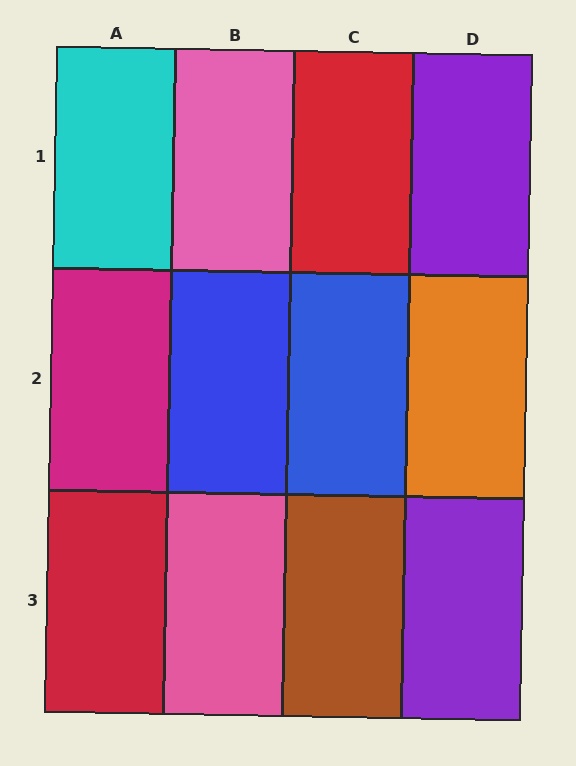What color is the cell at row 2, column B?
Blue.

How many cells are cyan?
1 cell is cyan.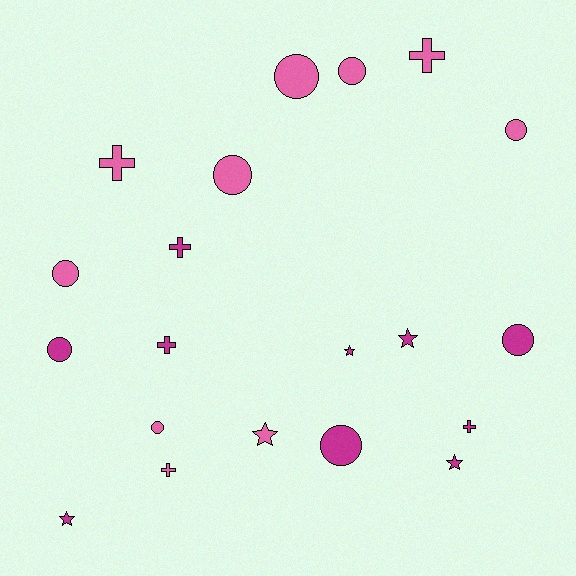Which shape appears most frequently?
Circle, with 9 objects.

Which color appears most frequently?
Magenta, with 10 objects.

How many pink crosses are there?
There are 3 pink crosses.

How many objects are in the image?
There are 20 objects.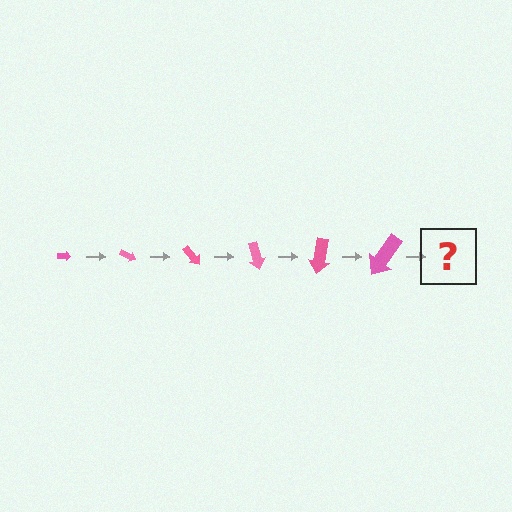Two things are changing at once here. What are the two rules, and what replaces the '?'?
The two rules are that the arrow grows larger each step and it rotates 25 degrees each step. The '?' should be an arrow, larger than the previous one and rotated 150 degrees from the start.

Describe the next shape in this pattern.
It should be an arrow, larger than the previous one and rotated 150 degrees from the start.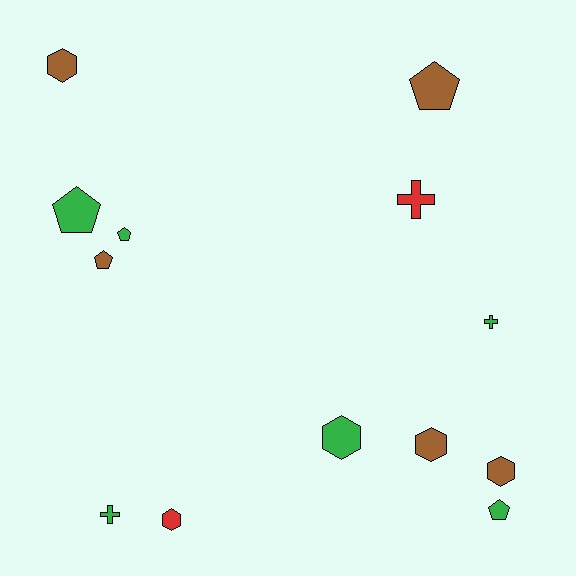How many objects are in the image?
There are 13 objects.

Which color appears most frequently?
Green, with 6 objects.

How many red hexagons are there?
There is 1 red hexagon.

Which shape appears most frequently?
Pentagon, with 5 objects.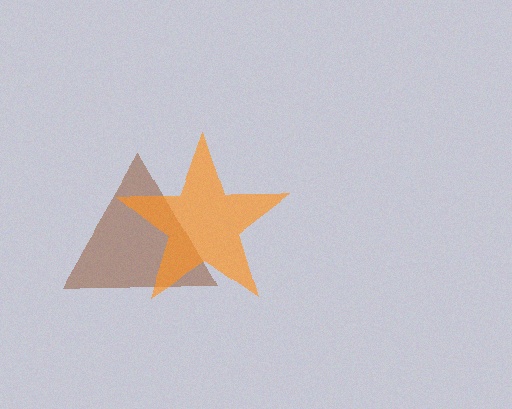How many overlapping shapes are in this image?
There are 2 overlapping shapes in the image.